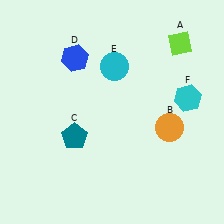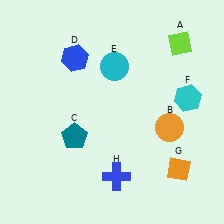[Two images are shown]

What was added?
An orange diamond (G), a blue cross (H) were added in Image 2.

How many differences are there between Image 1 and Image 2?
There are 2 differences between the two images.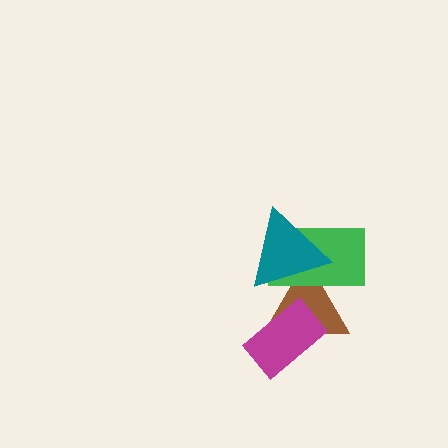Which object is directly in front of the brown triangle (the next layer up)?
The green rectangle is directly in front of the brown triangle.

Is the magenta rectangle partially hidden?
No, no other shape covers it.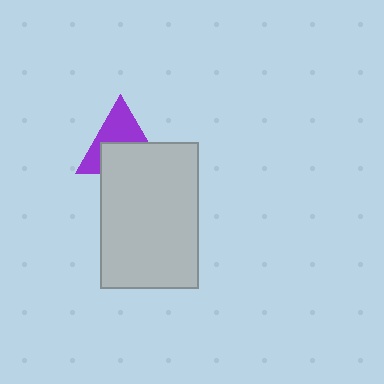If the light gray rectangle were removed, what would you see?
You would see the complete purple triangle.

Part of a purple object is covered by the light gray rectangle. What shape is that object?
It is a triangle.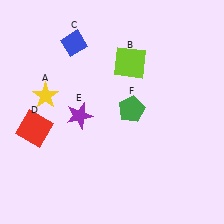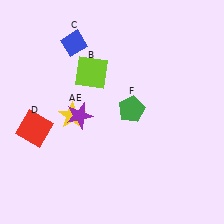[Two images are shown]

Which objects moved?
The objects that moved are: the yellow star (A), the lime square (B).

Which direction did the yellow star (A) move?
The yellow star (A) moved right.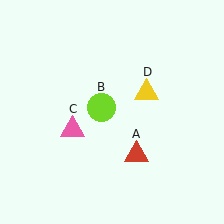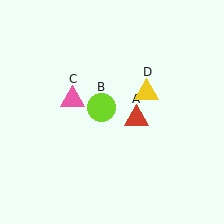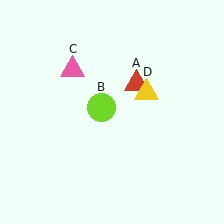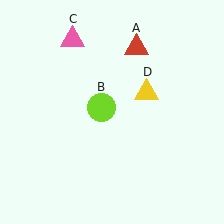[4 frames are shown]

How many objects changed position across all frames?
2 objects changed position: red triangle (object A), pink triangle (object C).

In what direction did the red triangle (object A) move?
The red triangle (object A) moved up.